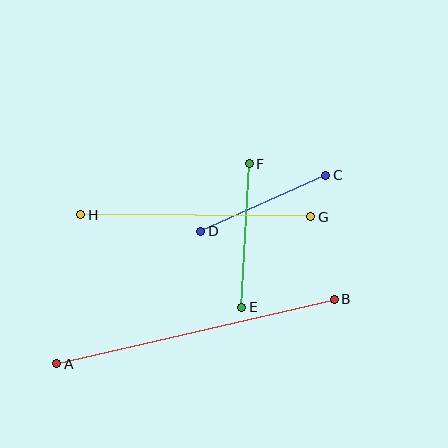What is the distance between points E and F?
The distance is approximately 144 pixels.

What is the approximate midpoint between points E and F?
The midpoint is at approximately (246, 236) pixels.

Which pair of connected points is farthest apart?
Points A and B are farthest apart.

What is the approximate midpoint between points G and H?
The midpoint is at approximately (196, 216) pixels.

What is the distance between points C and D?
The distance is approximately 137 pixels.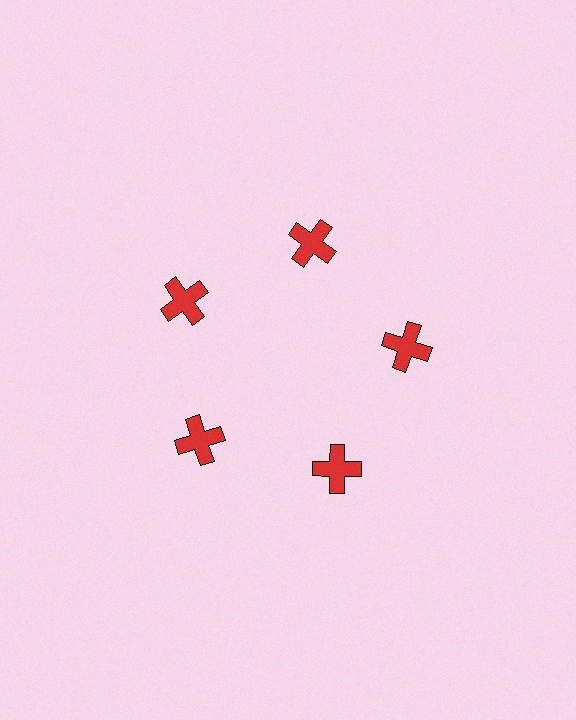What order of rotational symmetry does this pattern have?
This pattern has 5-fold rotational symmetry.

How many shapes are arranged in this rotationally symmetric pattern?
There are 5 shapes, arranged in 5 groups of 1.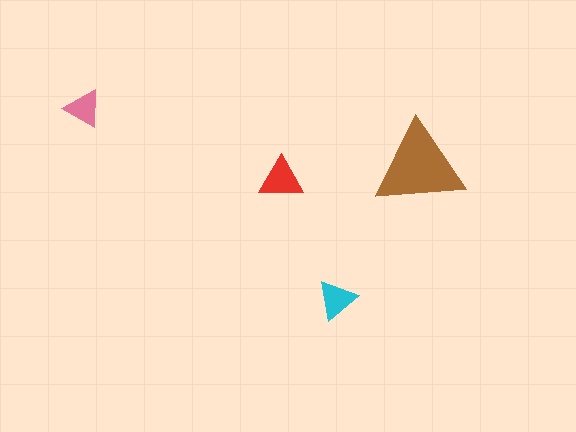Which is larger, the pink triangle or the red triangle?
The red one.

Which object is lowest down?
The cyan triangle is bottommost.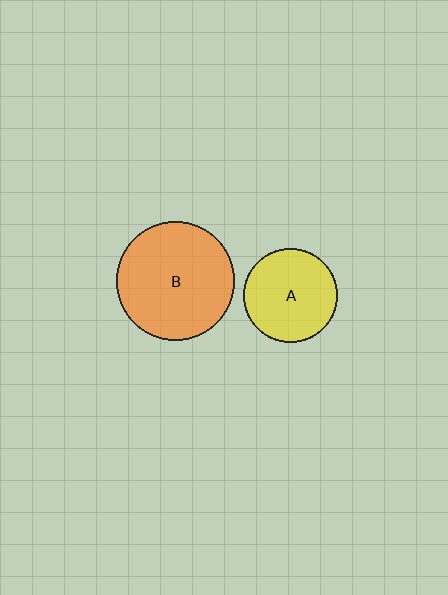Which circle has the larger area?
Circle B (orange).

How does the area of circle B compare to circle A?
Approximately 1.6 times.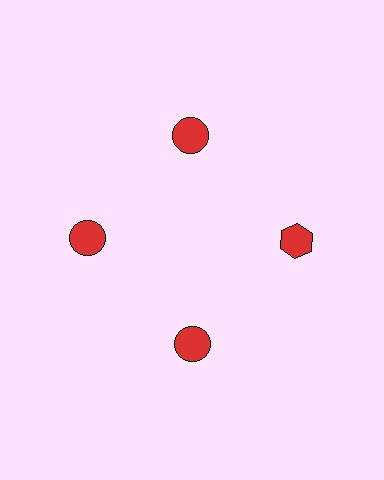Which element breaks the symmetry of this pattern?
The red hexagon at roughly the 3 o'clock position breaks the symmetry. All other shapes are red circles.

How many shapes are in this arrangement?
There are 4 shapes arranged in a ring pattern.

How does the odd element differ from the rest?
It has a different shape: hexagon instead of circle.